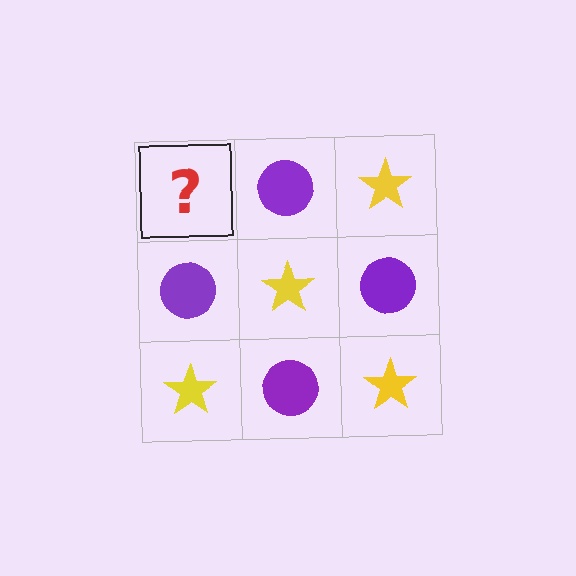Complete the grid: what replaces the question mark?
The question mark should be replaced with a yellow star.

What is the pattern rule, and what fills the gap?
The rule is that it alternates yellow star and purple circle in a checkerboard pattern. The gap should be filled with a yellow star.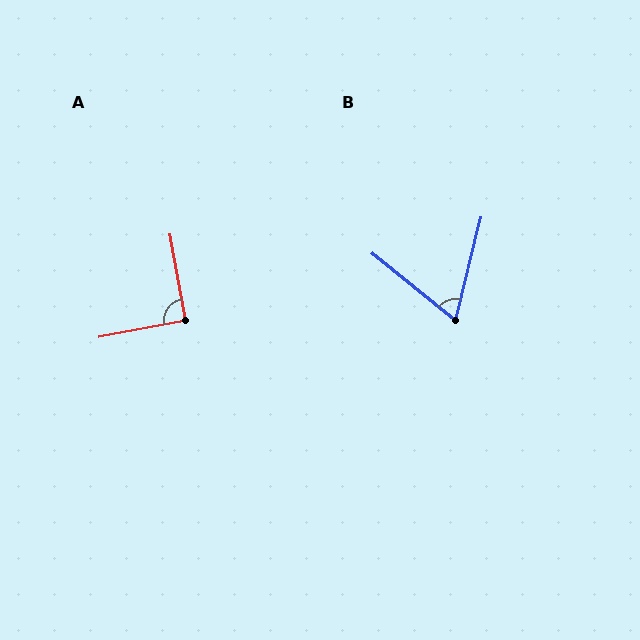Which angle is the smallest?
B, at approximately 65 degrees.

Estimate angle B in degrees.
Approximately 65 degrees.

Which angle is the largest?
A, at approximately 91 degrees.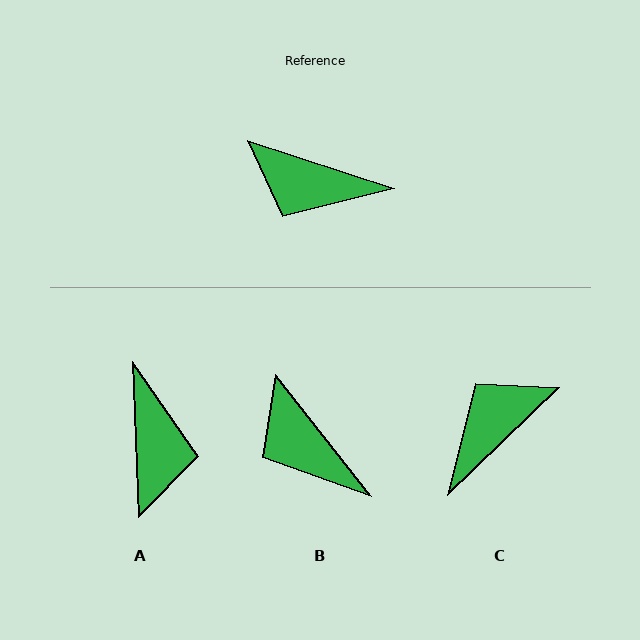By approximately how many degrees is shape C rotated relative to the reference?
Approximately 118 degrees clockwise.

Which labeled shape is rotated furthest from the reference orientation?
C, about 118 degrees away.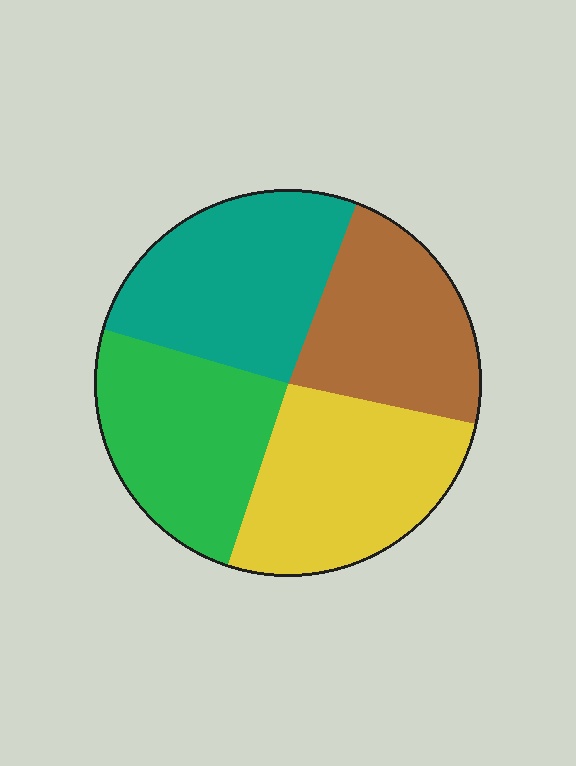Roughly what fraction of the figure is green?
Green takes up about one quarter (1/4) of the figure.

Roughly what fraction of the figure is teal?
Teal covers roughly 25% of the figure.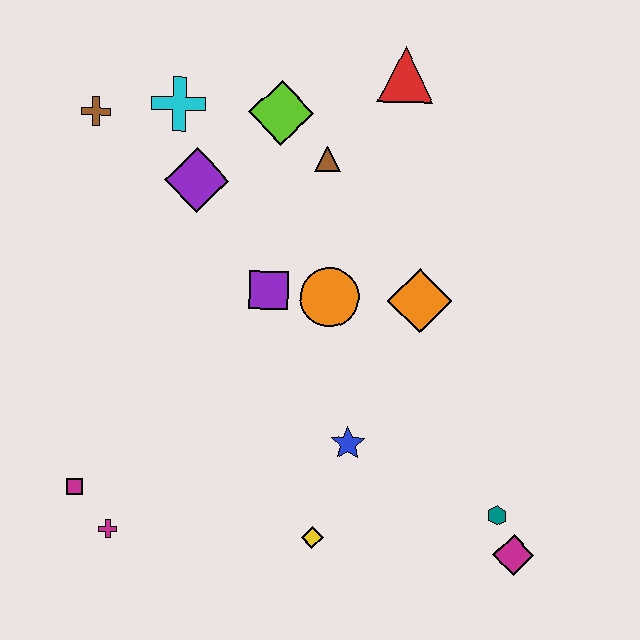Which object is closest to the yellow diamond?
The blue star is closest to the yellow diamond.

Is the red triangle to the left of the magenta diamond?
Yes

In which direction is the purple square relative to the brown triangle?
The purple square is below the brown triangle.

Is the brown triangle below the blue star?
No